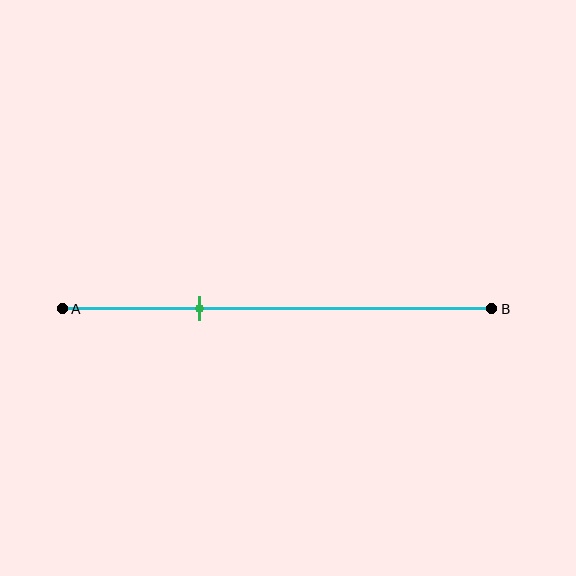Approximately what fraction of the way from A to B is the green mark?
The green mark is approximately 30% of the way from A to B.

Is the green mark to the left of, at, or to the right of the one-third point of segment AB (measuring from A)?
The green mark is approximately at the one-third point of segment AB.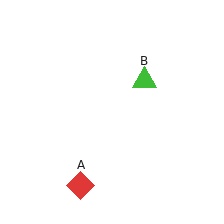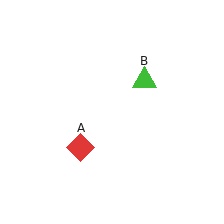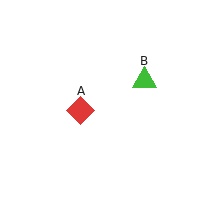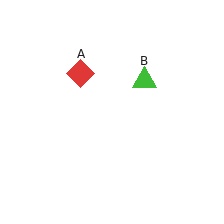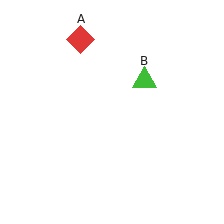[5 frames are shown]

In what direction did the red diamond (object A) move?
The red diamond (object A) moved up.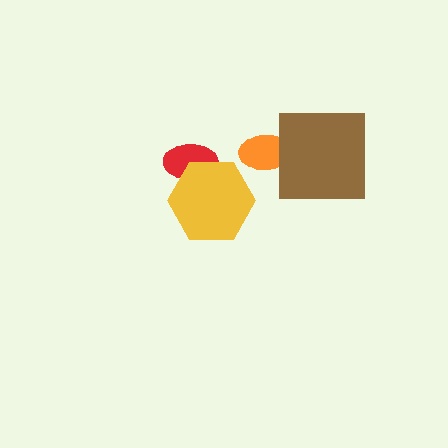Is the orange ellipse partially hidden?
Yes, it is partially covered by another shape.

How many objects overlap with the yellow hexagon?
1 object overlaps with the yellow hexagon.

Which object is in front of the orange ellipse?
The brown square is in front of the orange ellipse.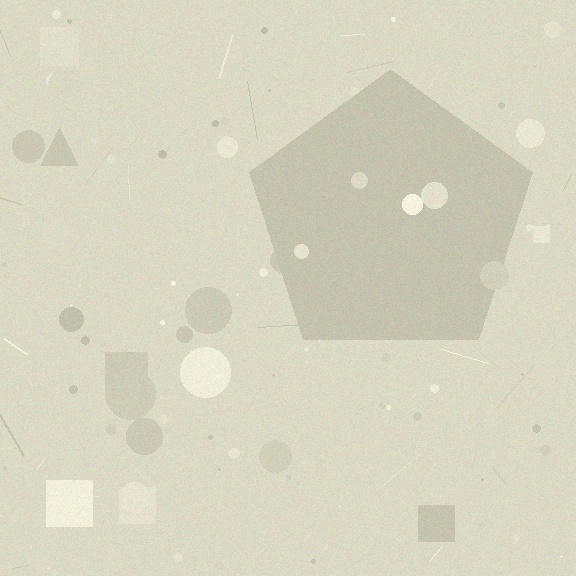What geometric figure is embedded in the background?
A pentagon is embedded in the background.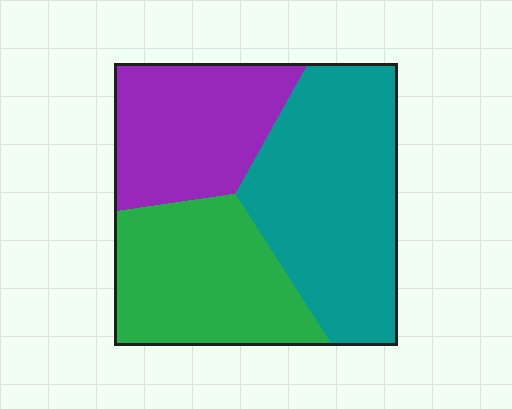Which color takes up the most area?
Teal, at roughly 40%.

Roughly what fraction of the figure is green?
Green covers around 30% of the figure.